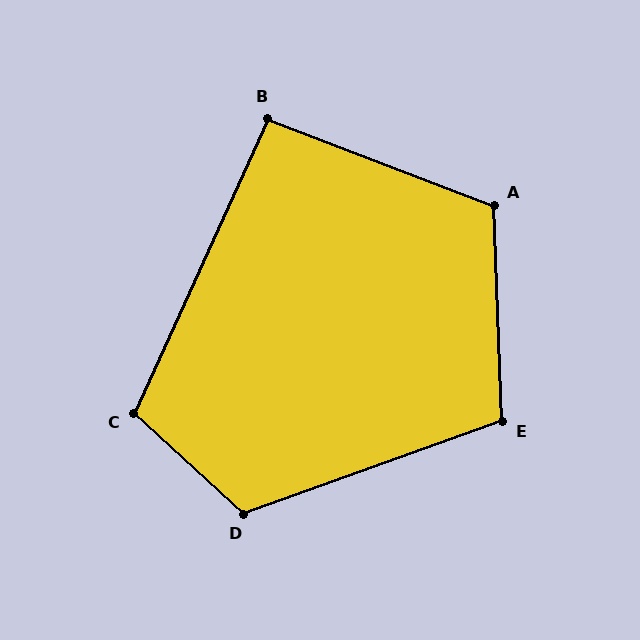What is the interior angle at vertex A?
Approximately 113 degrees (obtuse).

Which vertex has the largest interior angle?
D, at approximately 118 degrees.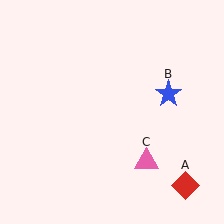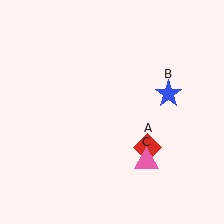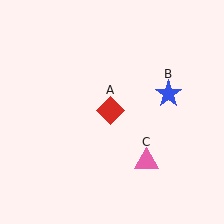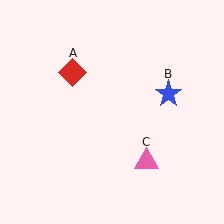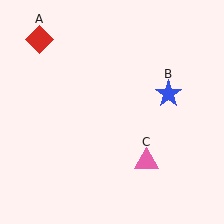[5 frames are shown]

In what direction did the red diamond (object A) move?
The red diamond (object A) moved up and to the left.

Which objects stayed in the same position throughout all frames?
Blue star (object B) and pink triangle (object C) remained stationary.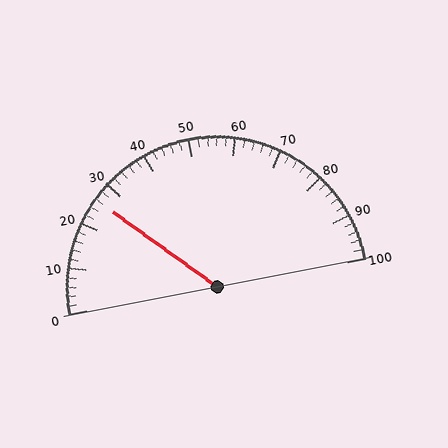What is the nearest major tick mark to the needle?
The nearest major tick mark is 30.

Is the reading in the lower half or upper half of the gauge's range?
The reading is in the lower half of the range (0 to 100).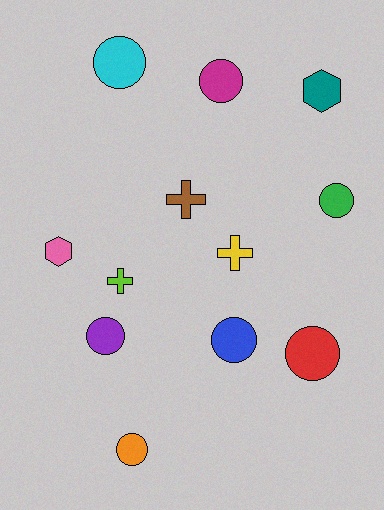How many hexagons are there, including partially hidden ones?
There are 2 hexagons.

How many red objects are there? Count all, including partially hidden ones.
There is 1 red object.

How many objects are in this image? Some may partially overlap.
There are 12 objects.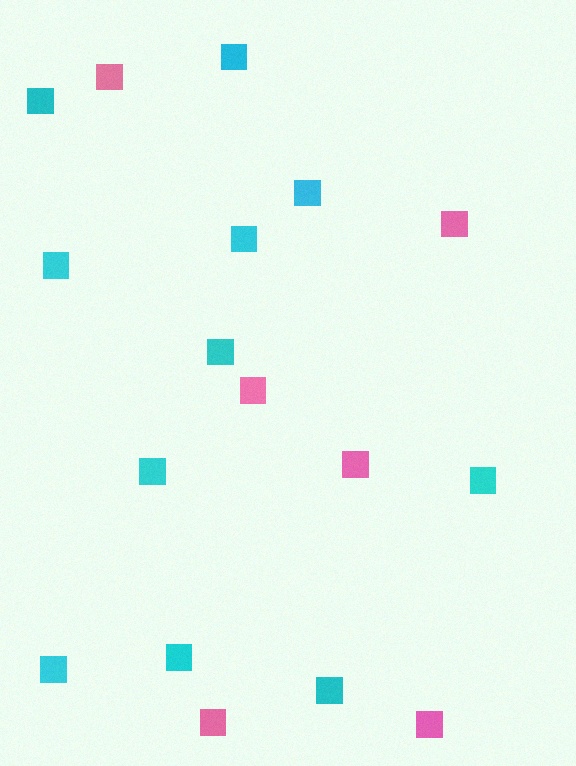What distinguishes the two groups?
There are 2 groups: one group of pink squares (6) and one group of cyan squares (11).